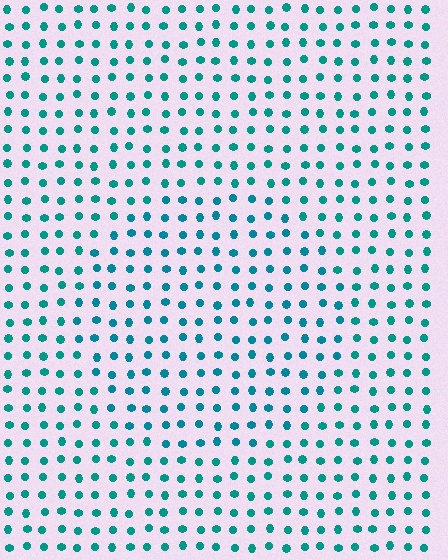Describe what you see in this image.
The image is filled with small teal elements in a uniform arrangement. A circle-shaped region is visible where the elements are tinted to a slightly different hue, forming a subtle color boundary.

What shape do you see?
I see a circle.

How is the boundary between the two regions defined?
The boundary is defined purely by a slight shift in hue (about 14 degrees). Spacing, size, and orientation are identical on both sides.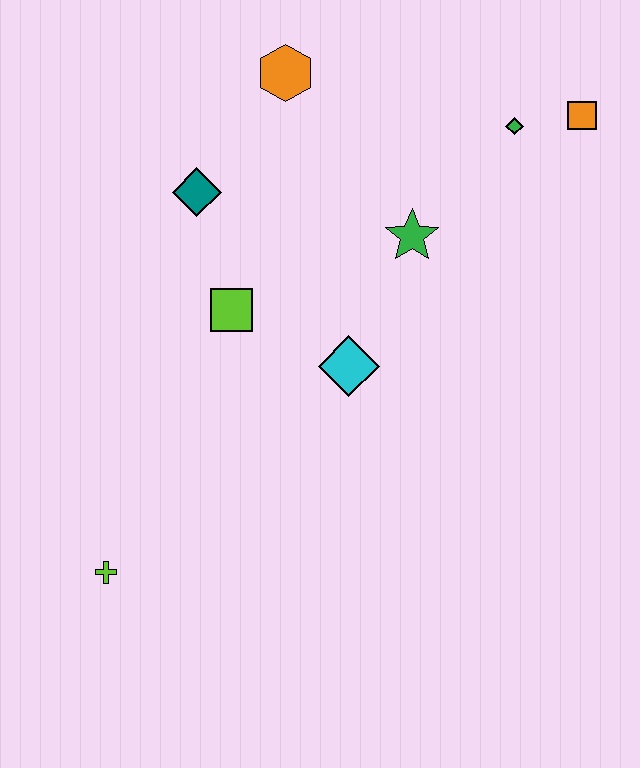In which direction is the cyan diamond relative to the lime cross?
The cyan diamond is to the right of the lime cross.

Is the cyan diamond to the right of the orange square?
No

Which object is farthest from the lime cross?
The orange square is farthest from the lime cross.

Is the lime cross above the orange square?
No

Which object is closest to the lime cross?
The lime square is closest to the lime cross.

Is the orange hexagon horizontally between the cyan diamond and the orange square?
No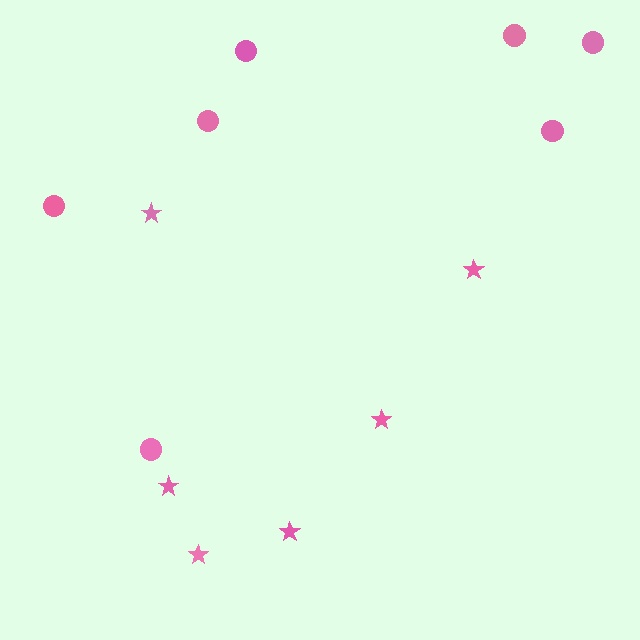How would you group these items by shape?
There are 2 groups: one group of circles (7) and one group of stars (6).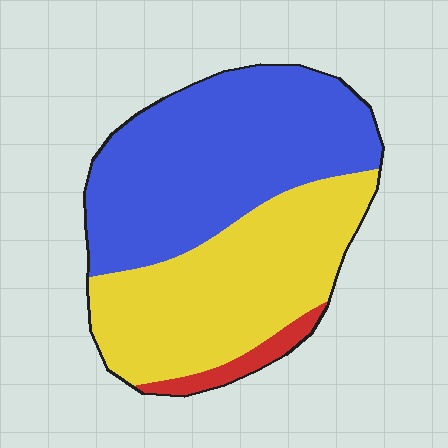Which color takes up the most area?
Blue, at roughly 50%.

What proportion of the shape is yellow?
Yellow takes up about two fifths (2/5) of the shape.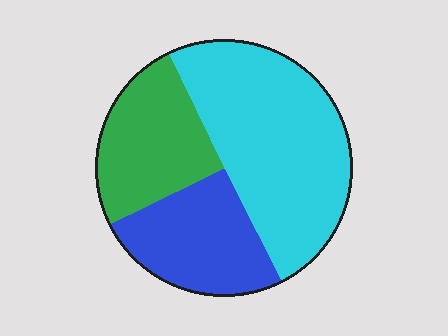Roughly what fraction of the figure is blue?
Blue covers 25% of the figure.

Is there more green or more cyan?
Cyan.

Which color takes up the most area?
Cyan, at roughly 50%.